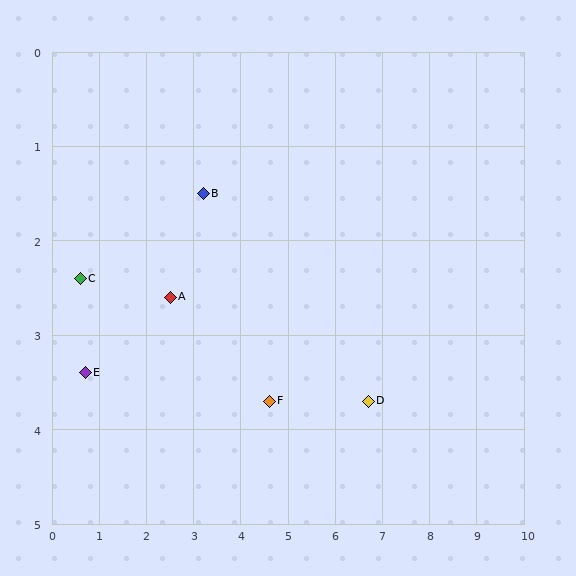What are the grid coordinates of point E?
Point E is at approximately (0.7, 3.4).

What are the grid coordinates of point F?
Point F is at approximately (4.6, 3.7).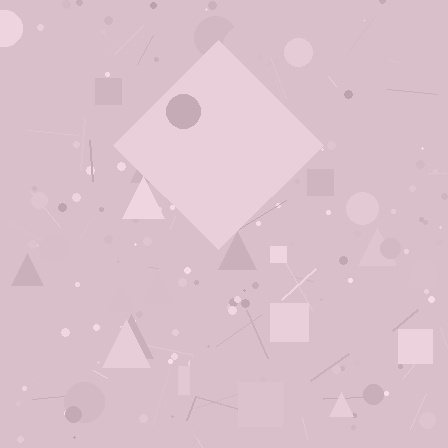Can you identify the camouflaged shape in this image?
The camouflaged shape is a diamond.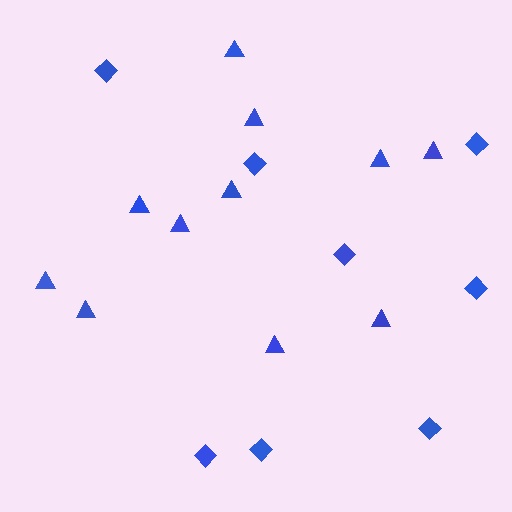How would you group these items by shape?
There are 2 groups: one group of triangles (11) and one group of diamonds (8).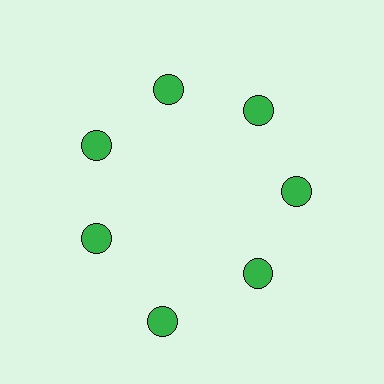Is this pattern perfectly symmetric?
No. The 7 green circles are arranged in a ring, but one element near the 6 o'clock position is pushed outward from the center, breaking the 7-fold rotational symmetry.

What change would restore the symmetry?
The symmetry would be restored by moving it inward, back onto the ring so that all 7 circles sit at equal angles and equal distance from the center.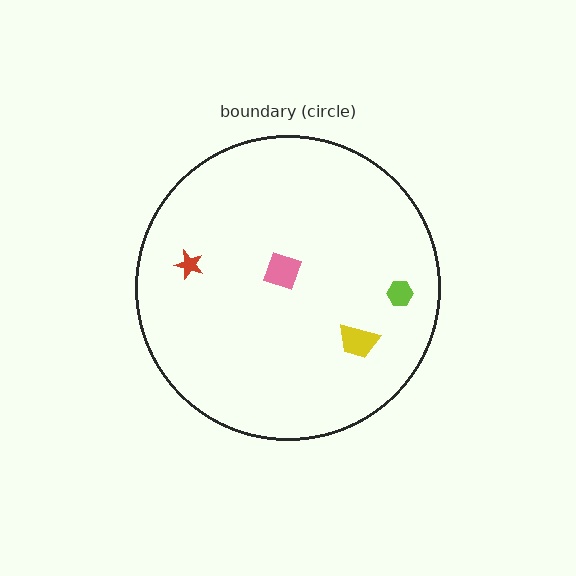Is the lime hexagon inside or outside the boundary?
Inside.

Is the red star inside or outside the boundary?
Inside.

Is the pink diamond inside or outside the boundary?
Inside.